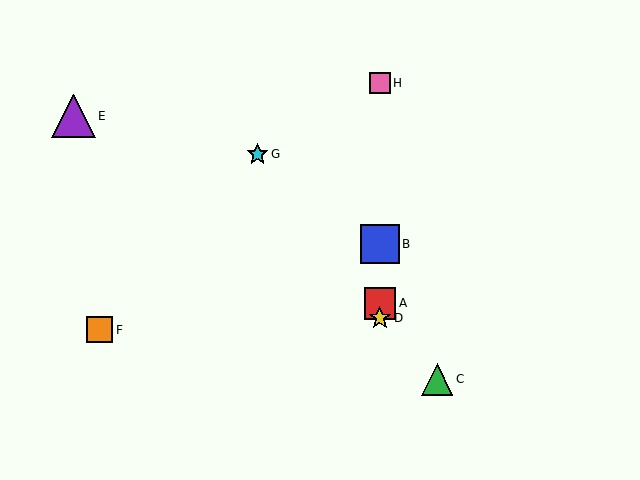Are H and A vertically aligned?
Yes, both are at x≈380.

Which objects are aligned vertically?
Objects A, B, D, H are aligned vertically.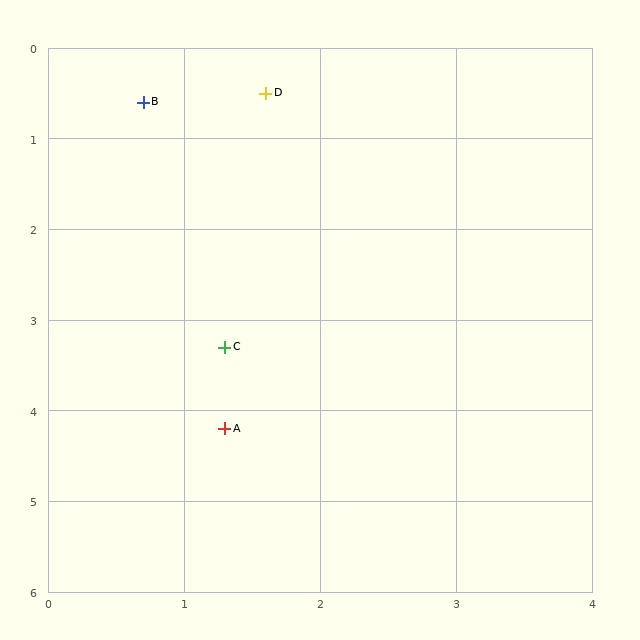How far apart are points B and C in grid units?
Points B and C are about 2.8 grid units apart.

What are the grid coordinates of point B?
Point B is at approximately (0.7, 0.6).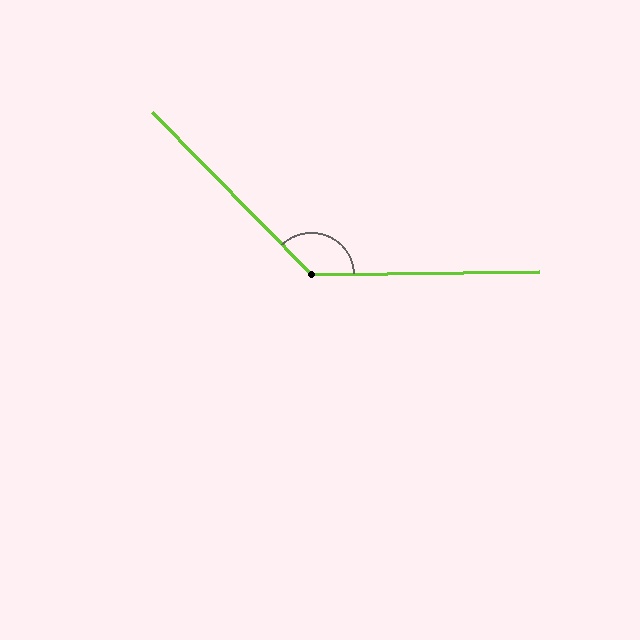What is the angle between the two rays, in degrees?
Approximately 133 degrees.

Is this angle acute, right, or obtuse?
It is obtuse.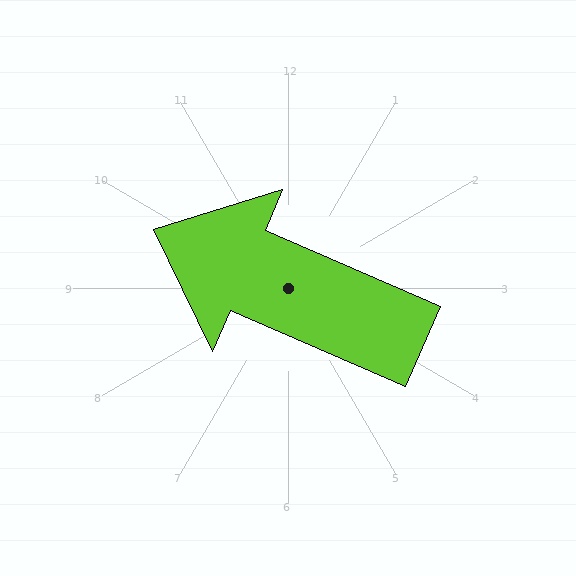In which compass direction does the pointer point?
Northwest.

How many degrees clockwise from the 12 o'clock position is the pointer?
Approximately 293 degrees.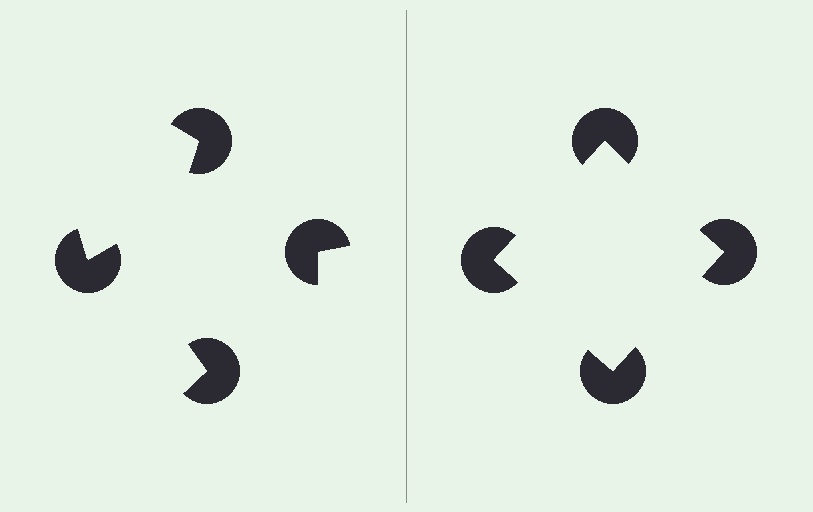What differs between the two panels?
The pac-man discs are positioned identically on both sides; only the wedge orientations differ. On the right they align to a square; on the left they are misaligned.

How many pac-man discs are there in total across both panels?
8 — 4 on each side.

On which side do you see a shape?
An illusory square appears on the right side. On the left side the wedge cuts are rotated, so no coherent shape forms.